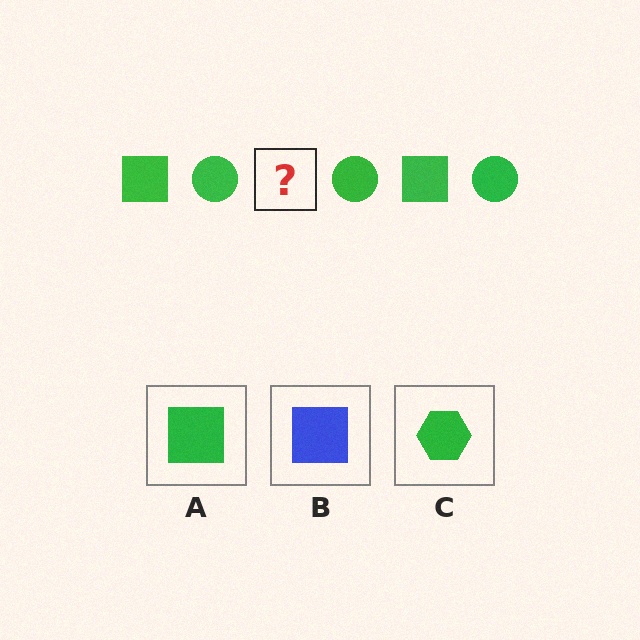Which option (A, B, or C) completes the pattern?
A.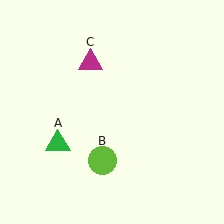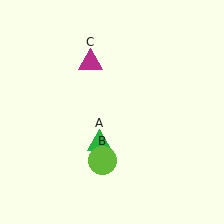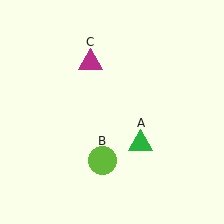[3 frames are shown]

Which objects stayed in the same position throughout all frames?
Lime circle (object B) and magenta triangle (object C) remained stationary.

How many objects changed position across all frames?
1 object changed position: green triangle (object A).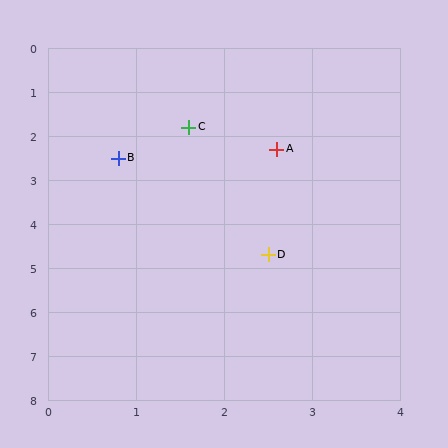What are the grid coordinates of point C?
Point C is at approximately (1.6, 1.8).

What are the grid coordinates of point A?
Point A is at approximately (2.6, 2.3).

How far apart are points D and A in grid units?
Points D and A are about 2.4 grid units apart.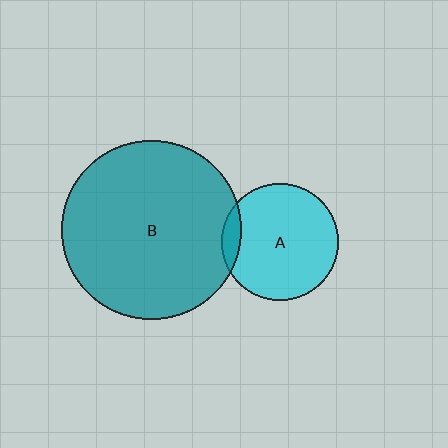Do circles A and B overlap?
Yes.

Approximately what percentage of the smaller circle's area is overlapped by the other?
Approximately 10%.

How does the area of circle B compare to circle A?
Approximately 2.3 times.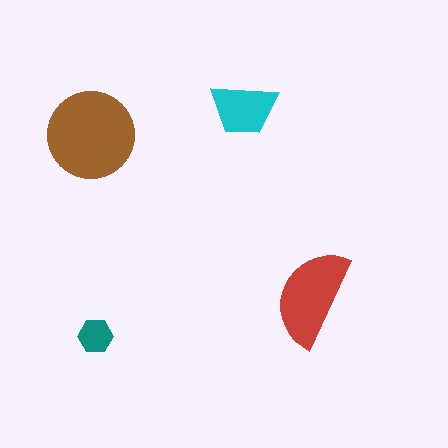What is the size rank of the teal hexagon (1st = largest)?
4th.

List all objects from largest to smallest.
The brown circle, the red semicircle, the cyan trapezoid, the teal hexagon.